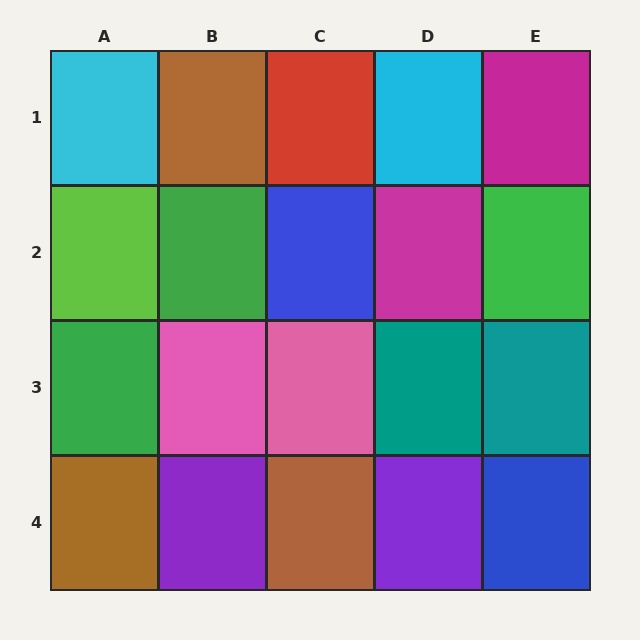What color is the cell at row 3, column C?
Pink.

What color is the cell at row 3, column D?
Teal.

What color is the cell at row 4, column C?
Brown.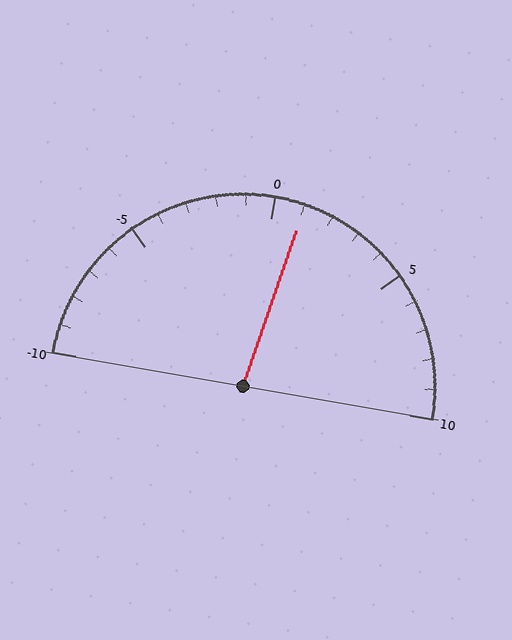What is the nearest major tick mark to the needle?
The nearest major tick mark is 0.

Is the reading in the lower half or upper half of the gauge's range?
The reading is in the upper half of the range (-10 to 10).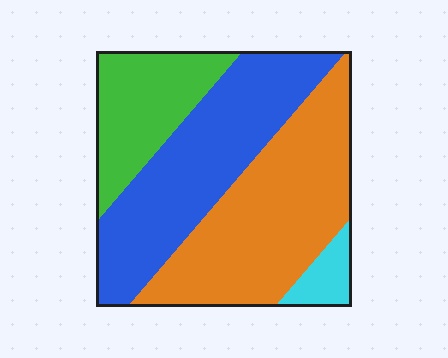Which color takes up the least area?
Cyan, at roughly 5%.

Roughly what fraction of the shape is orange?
Orange covers around 40% of the shape.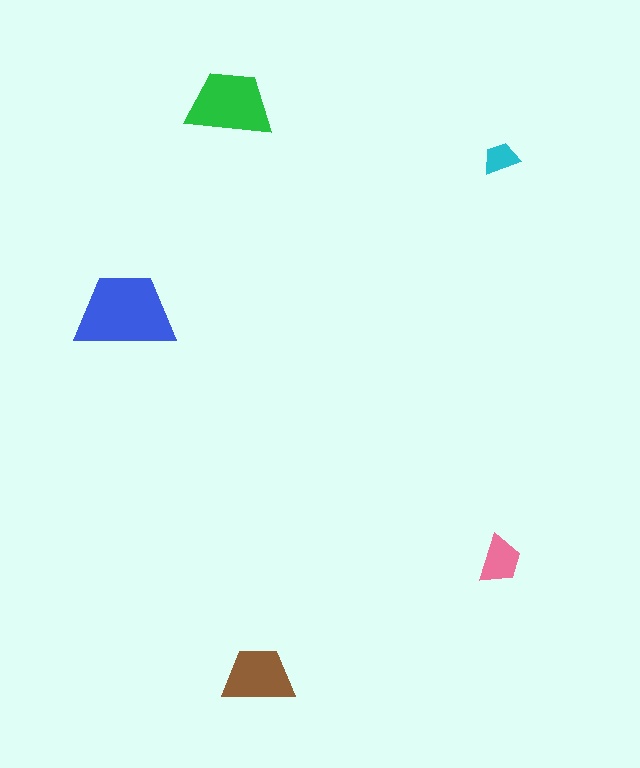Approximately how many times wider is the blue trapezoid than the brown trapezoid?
About 1.5 times wider.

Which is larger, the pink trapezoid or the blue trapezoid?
The blue one.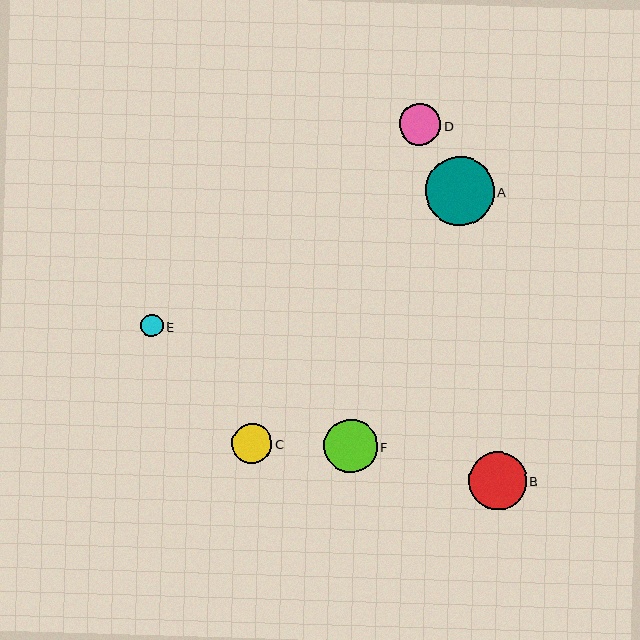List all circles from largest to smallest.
From largest to smallest: A, B, F, D, C, E.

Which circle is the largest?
Circle A is the largest with a size of approximately 69 pixels.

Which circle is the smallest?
Circle E is the smallest with a size of approximately 23 pixels.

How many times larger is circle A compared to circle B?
Circle A is approximately 1.2 times the size of circle B.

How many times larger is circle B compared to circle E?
Circle B is approximately 2.5 times the size of circle E.